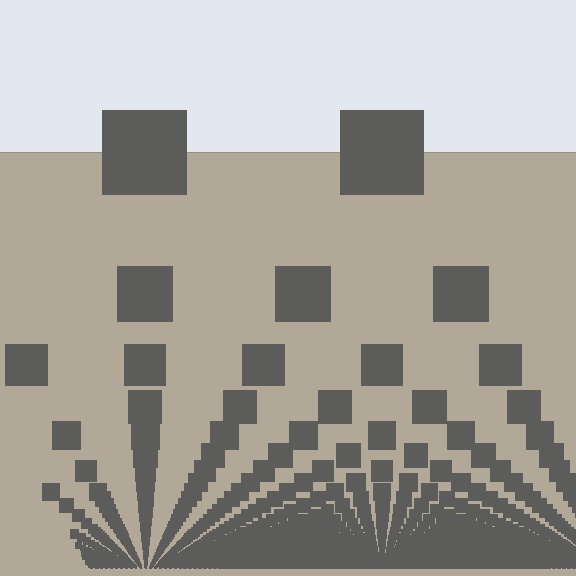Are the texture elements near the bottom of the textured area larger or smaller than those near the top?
Smaller. The gradient is inverted — elements near the bottom are smaller and denser.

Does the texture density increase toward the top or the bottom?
Density increases toward the bottom.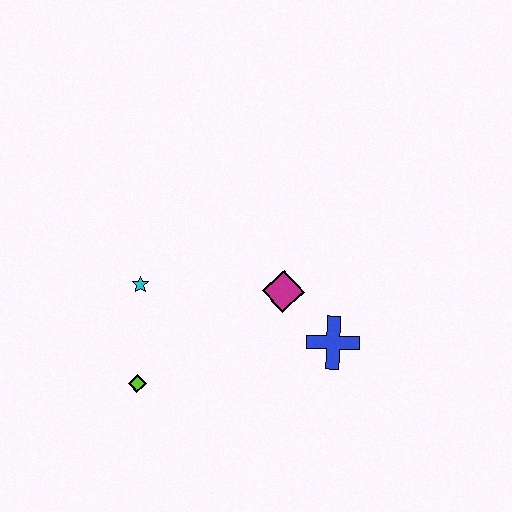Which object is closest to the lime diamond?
The cyan star is closest to the lime diamond.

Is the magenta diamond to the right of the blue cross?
No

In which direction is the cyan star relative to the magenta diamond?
The cyan star is to the left of the magenta diamond.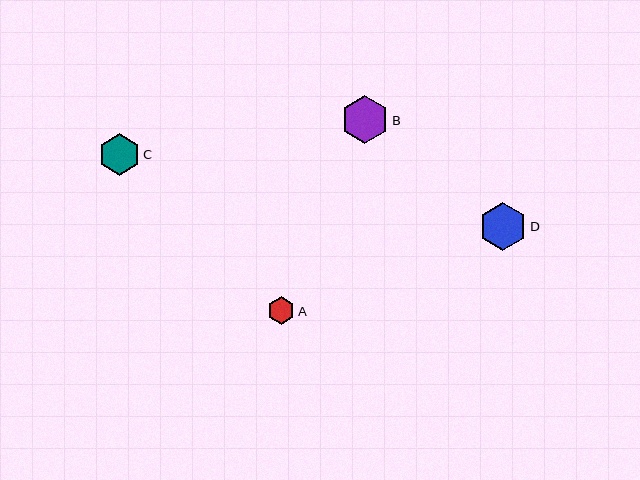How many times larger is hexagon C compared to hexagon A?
Hexagon C is approximately 1.5 times the size of hexagon A.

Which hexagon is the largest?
Hexagon B is the largest with a size of approximately 48 pixels.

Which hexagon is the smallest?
Hexagon A is the smallest with a size of approximately 27 pixels.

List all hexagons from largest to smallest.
From largest to smallest: B, D, C, A.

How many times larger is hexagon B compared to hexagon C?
Hexagon B is approximately 1.2 times the size of hexagon C.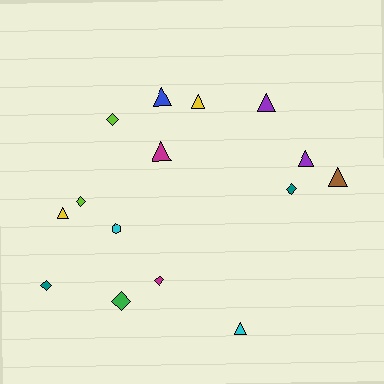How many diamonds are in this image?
There are 6 diamonds.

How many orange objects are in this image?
There are no orange objects.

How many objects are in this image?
There are 15 objects.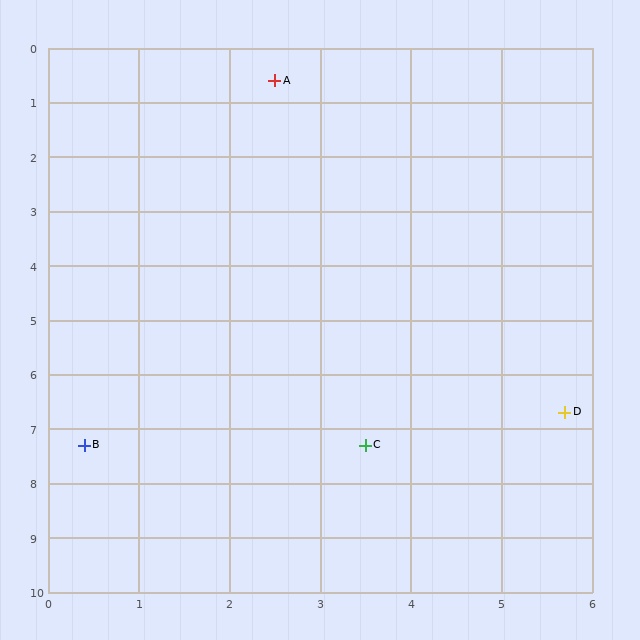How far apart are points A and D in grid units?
Points A and D are about 6.9 grid units apart.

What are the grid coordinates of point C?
Point C is at approximately (3.5, 7.3).